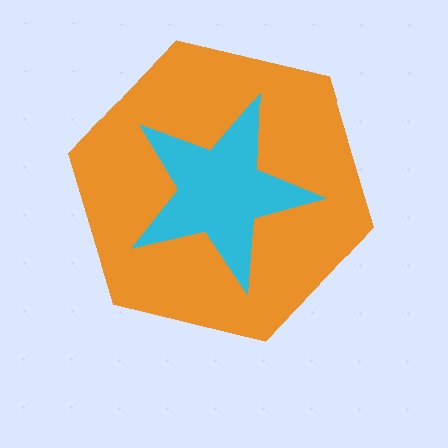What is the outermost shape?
The orange hexagon.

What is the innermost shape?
The cyan star.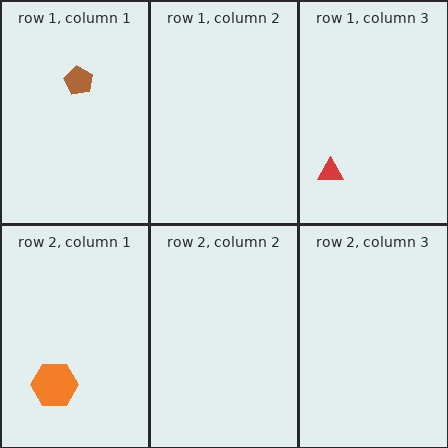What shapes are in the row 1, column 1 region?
The brown pentagon.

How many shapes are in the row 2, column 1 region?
1.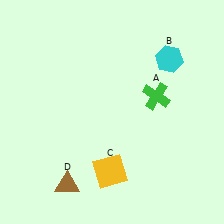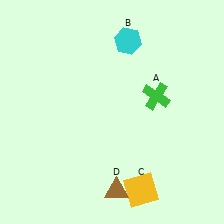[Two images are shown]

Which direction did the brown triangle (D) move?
The brown triangle (D) moved right.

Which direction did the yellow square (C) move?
The yellow square (C) moved right.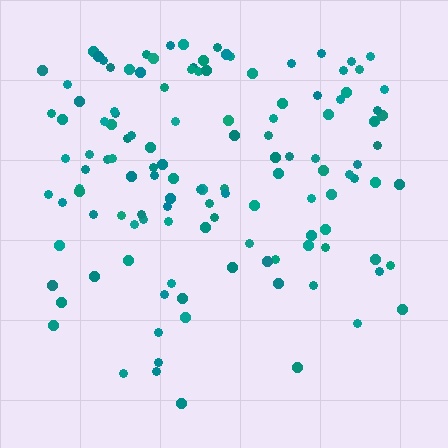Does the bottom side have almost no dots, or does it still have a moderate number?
Still a moderate number, just noticeably fewer than the top.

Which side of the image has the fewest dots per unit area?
The bottom.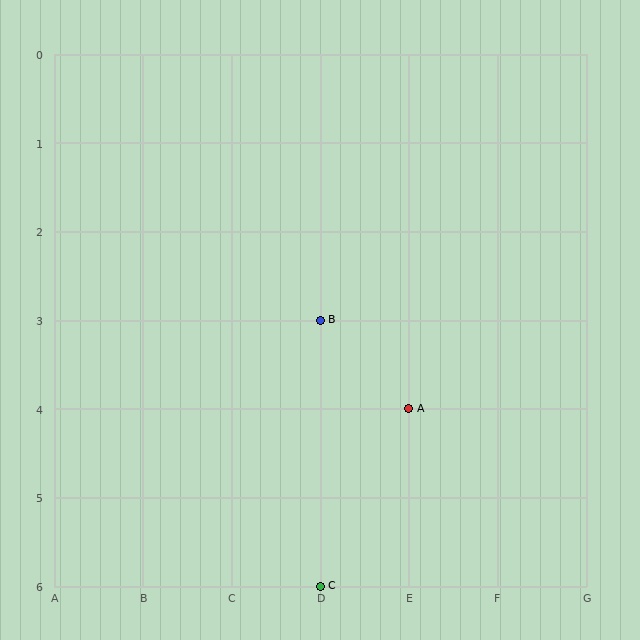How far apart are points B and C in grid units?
Points B and C are 3 rows apart.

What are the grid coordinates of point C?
Point C is at grid coordinates (D, 6).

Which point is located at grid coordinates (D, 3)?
Point B is at (D, 3).